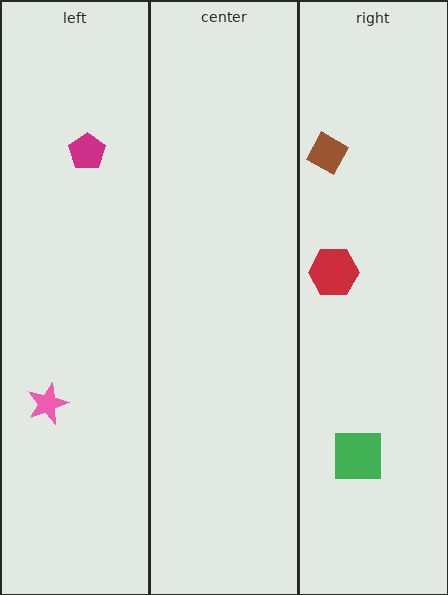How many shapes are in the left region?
2.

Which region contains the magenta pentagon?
The left region.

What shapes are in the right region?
The green square, the brown diamond, the red hexagon.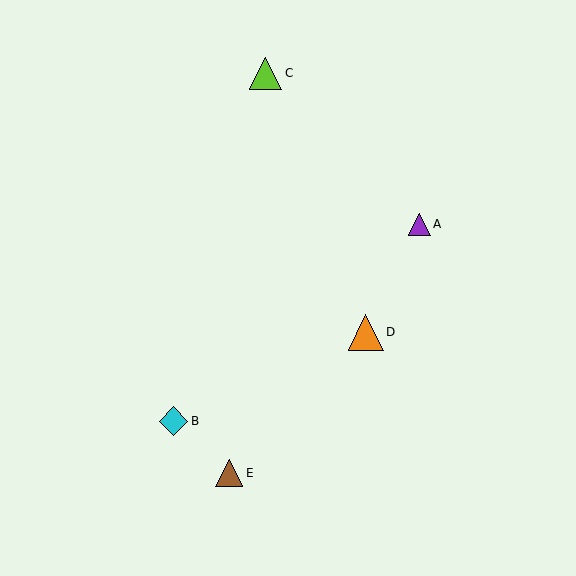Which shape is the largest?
The orange triangle (labeled D) is the largest.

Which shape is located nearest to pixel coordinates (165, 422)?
The cyan diamond (labeled B) at (174, 421) is nearest to that location.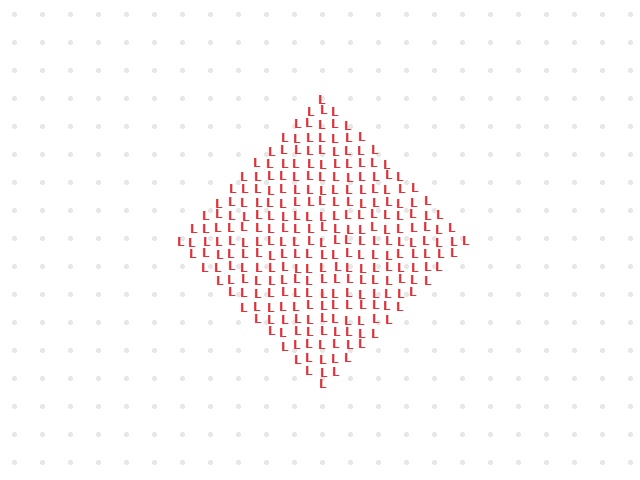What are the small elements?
The small elements are letter L's.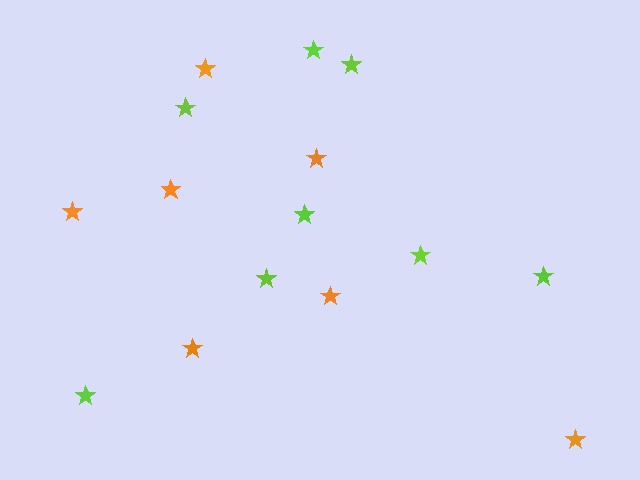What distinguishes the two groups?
There are 2 groups: one group of lime stars (8) and one group of orange stars (7).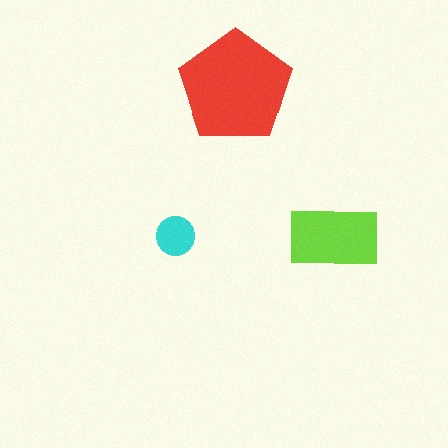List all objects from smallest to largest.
The cyan circle, the lime rectangle, the red pentagon.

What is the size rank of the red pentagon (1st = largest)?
1st.